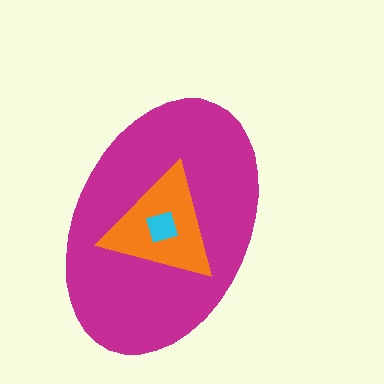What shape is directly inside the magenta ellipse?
The orange triangle.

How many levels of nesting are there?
3.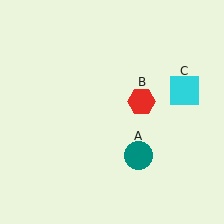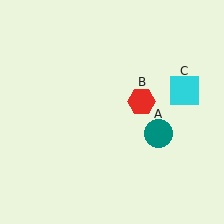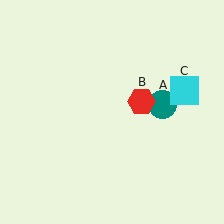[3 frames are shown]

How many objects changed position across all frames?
1 object changed position: teal circle (object A).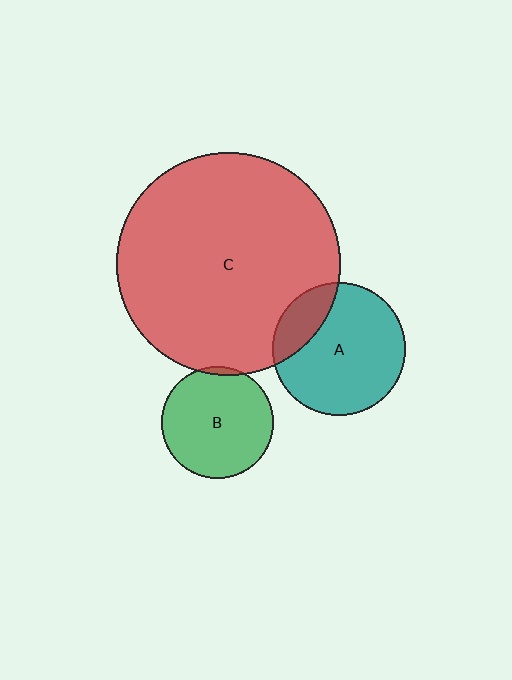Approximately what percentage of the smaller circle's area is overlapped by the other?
Approximately 20%.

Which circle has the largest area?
Circle C (red).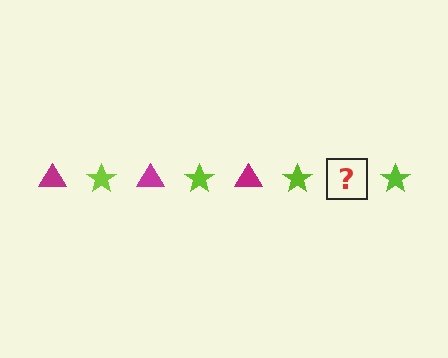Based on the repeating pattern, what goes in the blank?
The blank should be a magenta triangle.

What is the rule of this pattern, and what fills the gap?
The rule is that the pattern alternates between magenta triangle and lime star. The gap should be filled with a magenta triangle.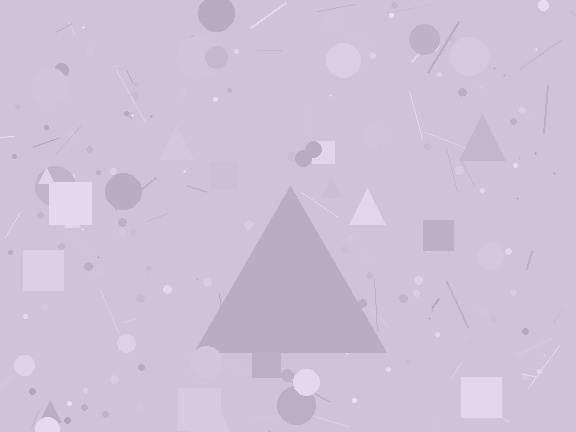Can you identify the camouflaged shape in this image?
The camouflaged shape is a triangle.